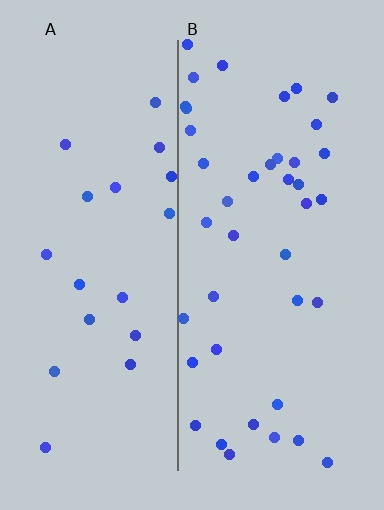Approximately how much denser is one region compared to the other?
Approximately 2.1× — region B over region A.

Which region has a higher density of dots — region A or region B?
B (the right).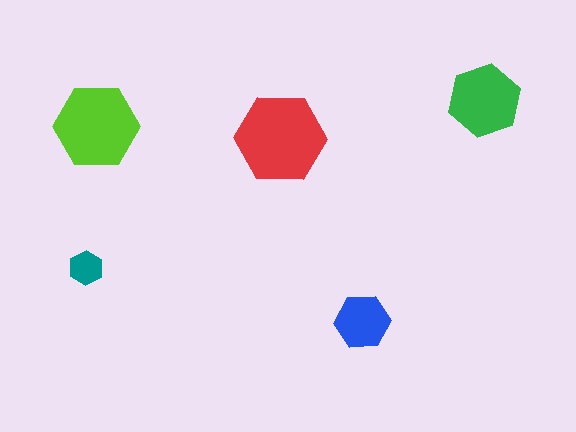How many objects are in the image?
There are 5 objects in the image.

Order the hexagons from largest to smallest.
the red one, the lime one, the green one, the blue one, the teal one.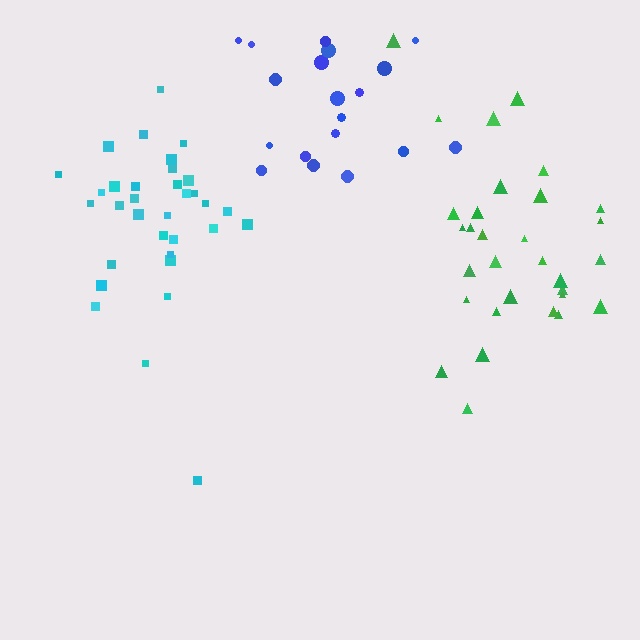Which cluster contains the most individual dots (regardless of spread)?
Cyan (34).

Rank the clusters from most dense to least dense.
cyan, green, blue.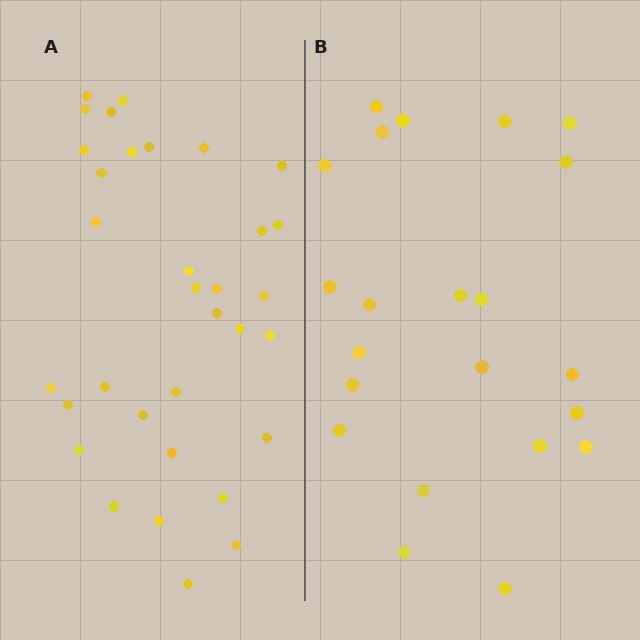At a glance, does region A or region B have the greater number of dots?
Region A (the left region) has more dots.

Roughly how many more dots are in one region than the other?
Region A has roughly 12 or so more dots than region B.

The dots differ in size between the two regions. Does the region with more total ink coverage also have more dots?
No. Region B has more total ink coverage because its dots are larger, but region A actually contains more individual dots. Total area can be misleading — the number of items is what matters here.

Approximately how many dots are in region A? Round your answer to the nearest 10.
About 30 dots. (The exact count is 33, which rounds to 30.)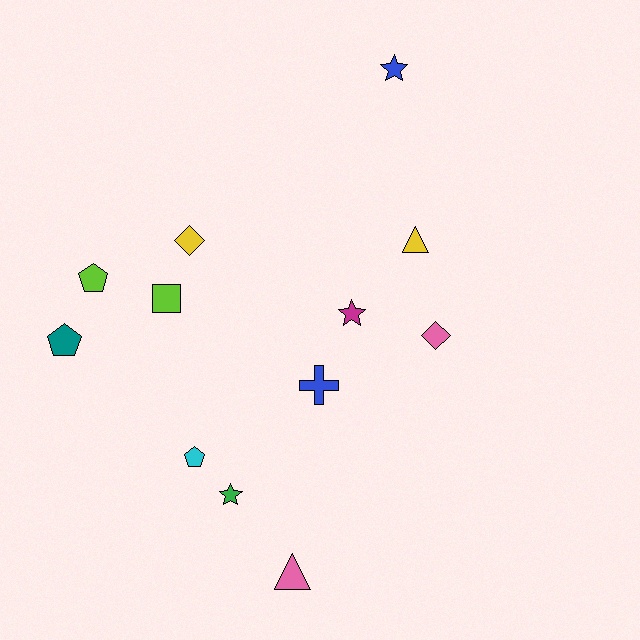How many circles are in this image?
There are no circles.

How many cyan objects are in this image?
There is 1 cyan object.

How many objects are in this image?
There are 12 objects.